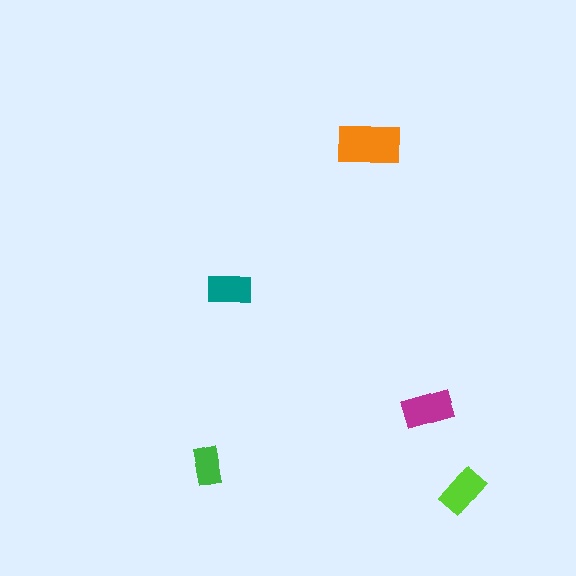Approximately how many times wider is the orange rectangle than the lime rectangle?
About 1.5 times wider.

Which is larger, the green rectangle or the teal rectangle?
The teal one.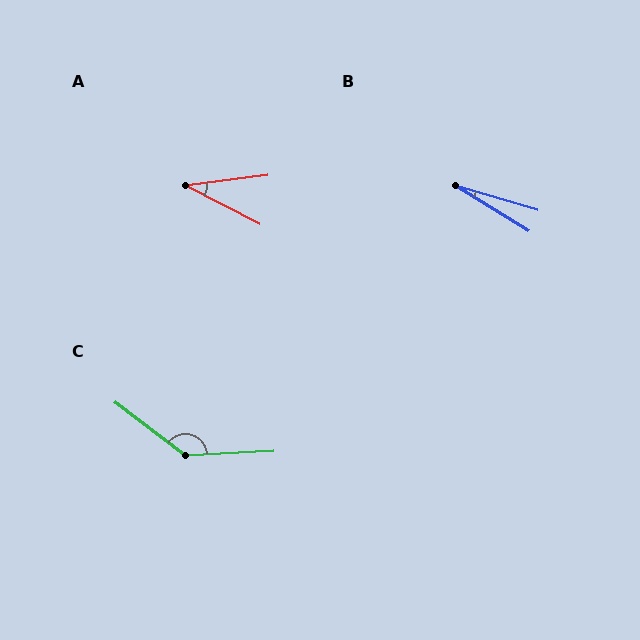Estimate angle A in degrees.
Approximately 35 degrees.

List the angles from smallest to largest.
B (15°), A (35°), C (140°).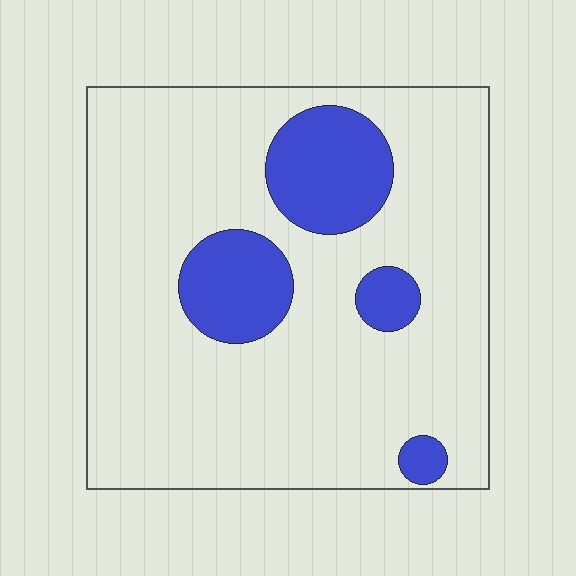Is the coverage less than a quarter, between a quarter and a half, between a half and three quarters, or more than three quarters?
Less than a quarter.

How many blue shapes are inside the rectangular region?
4.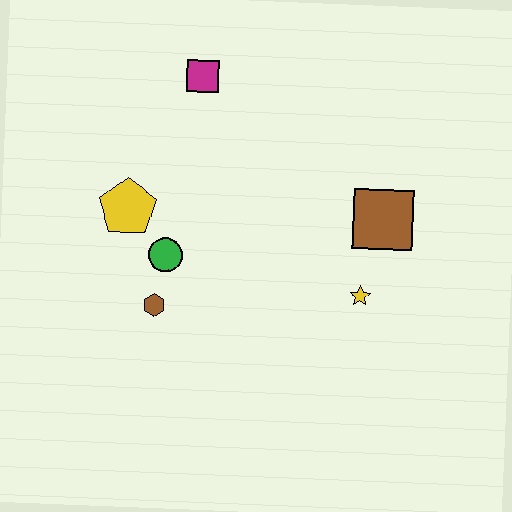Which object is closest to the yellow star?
The brown square is closest to the yellow star.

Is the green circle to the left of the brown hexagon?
No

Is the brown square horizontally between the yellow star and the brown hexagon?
No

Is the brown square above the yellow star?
Yes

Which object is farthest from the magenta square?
The yellow star is farthest from the magenta square.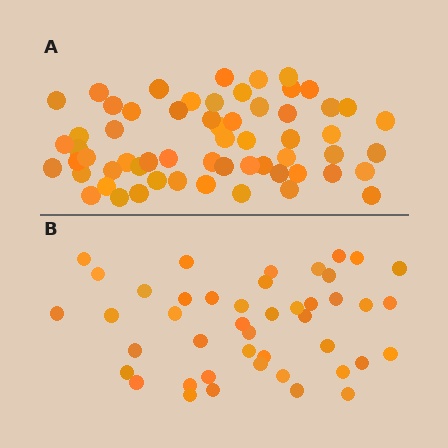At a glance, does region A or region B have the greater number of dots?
Region A (the top region) has more dots.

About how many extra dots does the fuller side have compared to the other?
Region A has approximately 15 more dots than region B.